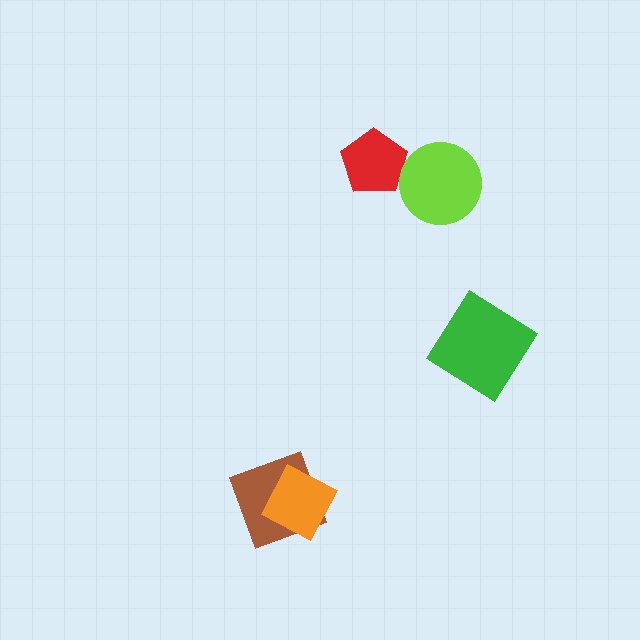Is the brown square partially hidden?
Yes, it is partially covered by another shape.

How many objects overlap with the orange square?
1 object overlaps with the orange square.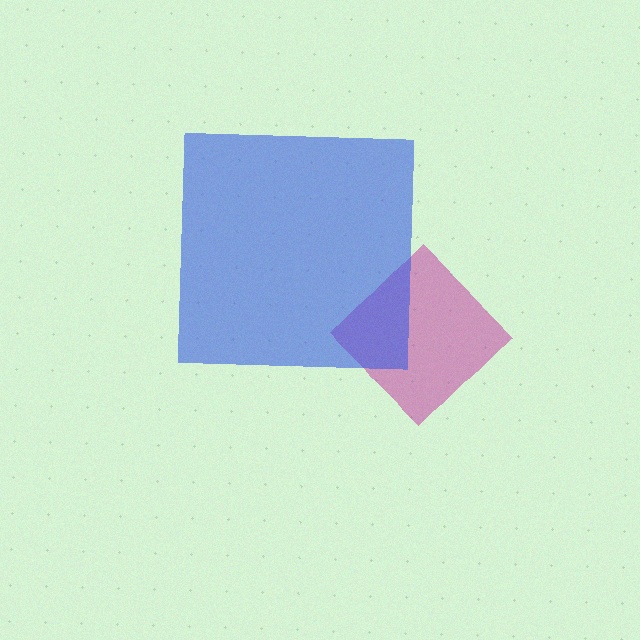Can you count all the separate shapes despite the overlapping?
Yes, there are 2 separate shapes.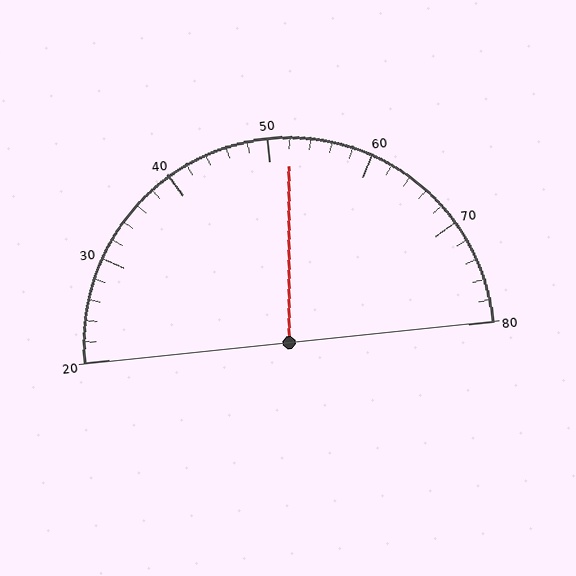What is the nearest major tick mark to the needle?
The nearest major tick mark is 50.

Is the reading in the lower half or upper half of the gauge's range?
The reading is in the upper half of the range (20 to 80).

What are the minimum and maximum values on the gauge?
The gauge ranges from 20 to 80.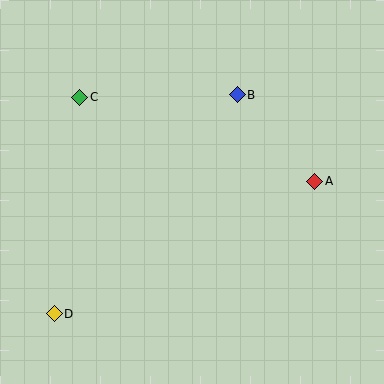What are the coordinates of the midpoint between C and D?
The midpoint between C and D is at (67, 206).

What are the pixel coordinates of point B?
Point B is at (237, 95).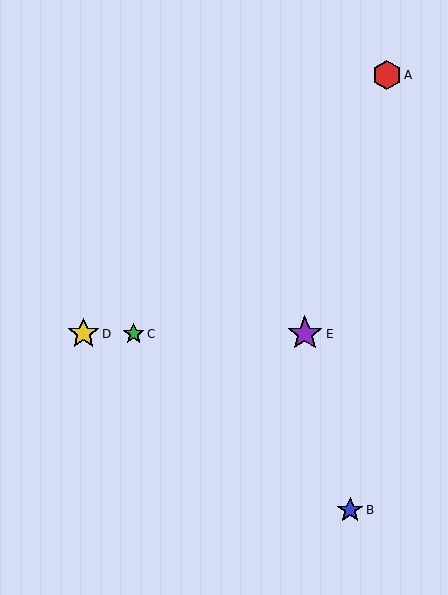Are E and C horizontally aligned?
Yes, both are at y≈334.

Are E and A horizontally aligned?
No, E is at y≈334 and A is at y≈75.